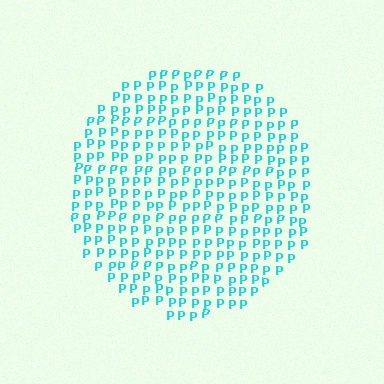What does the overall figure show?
The overall figure shows a circle.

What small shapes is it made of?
It is made of small letter P's.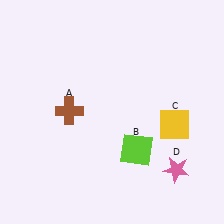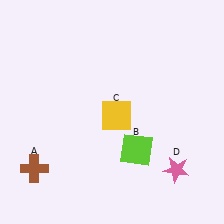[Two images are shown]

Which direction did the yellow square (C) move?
The yellow square (C) moved left.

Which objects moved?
The objects that moved are: the brown cross (A), the yellow square (C).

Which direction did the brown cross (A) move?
The brown cross (A) moved down.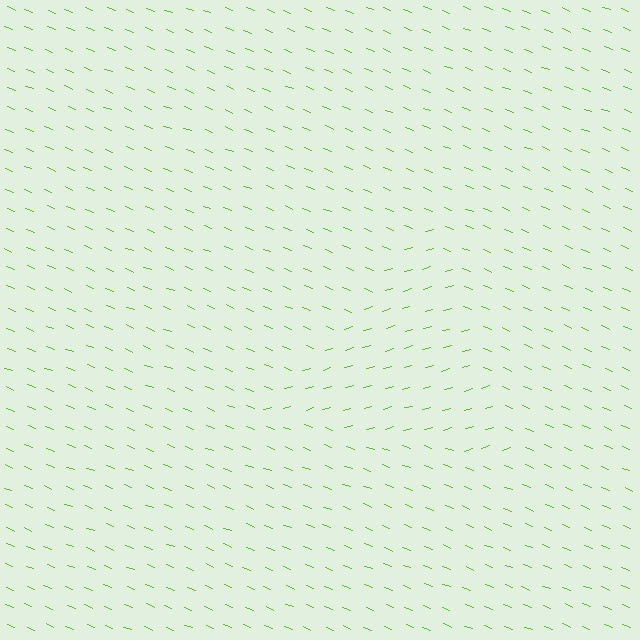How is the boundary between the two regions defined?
The boundary is defined purely by a change in line orientation (approximately 38 degrees difference). All lines are the same color and thickness.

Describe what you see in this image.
The image is filled with small lime line segments. A triangle region in the image has lines oriented differently from the surrounding lines, creating a visible texture boundary.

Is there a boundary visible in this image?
Yes, there is a texture boundary formed by a change in line orientation.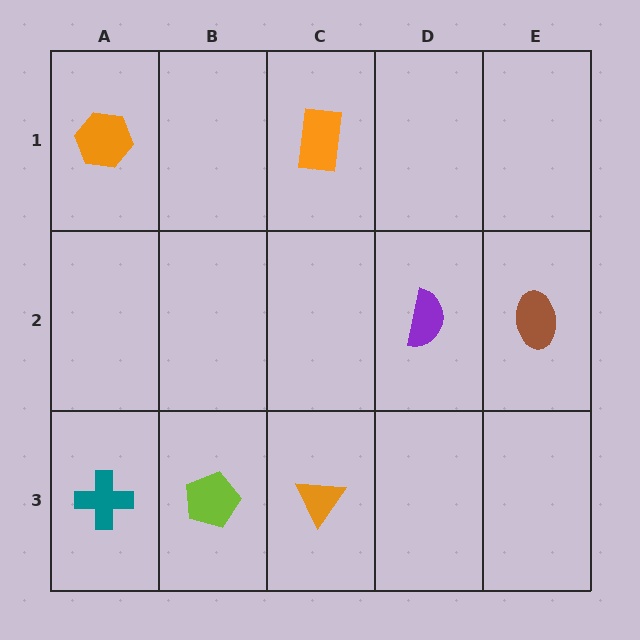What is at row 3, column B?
A lime pentagon.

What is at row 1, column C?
An orange rectangle.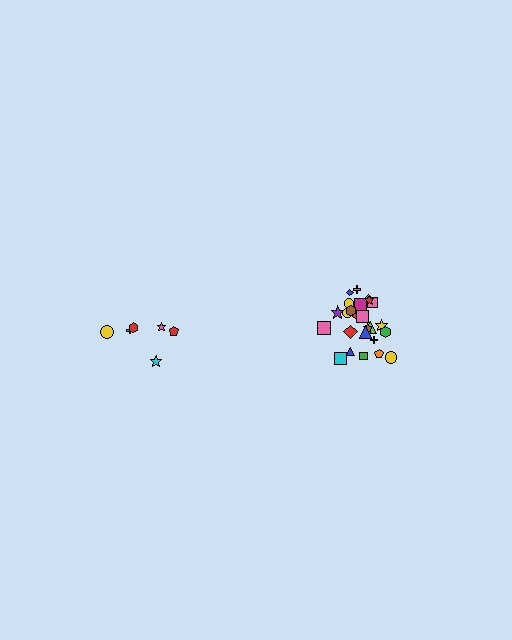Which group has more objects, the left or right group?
The right group.